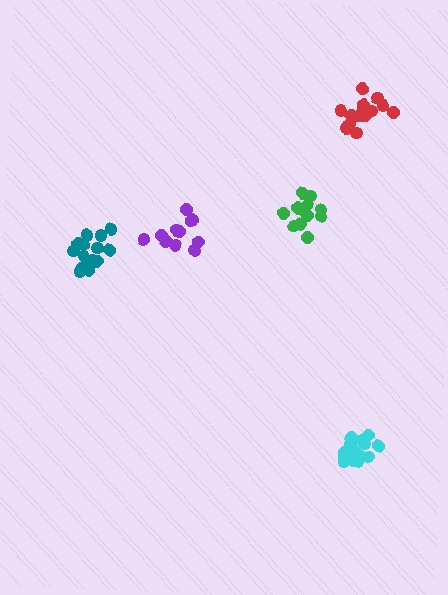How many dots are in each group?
Group 1: 17 dots, Group 2: 12 dots, Group 3: 17 dots, Group 4: 16 dots, Group 5: 11 dots (73 total).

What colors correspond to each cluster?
The clusters are colored: red, green, cyan, teal, purple.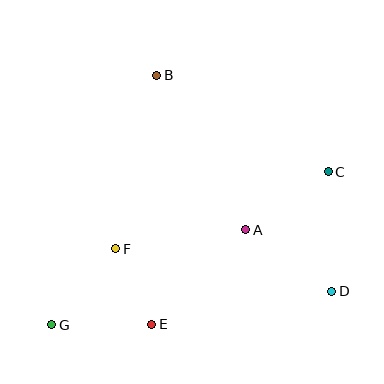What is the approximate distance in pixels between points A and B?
The distance between A and B is approximately 178 pixels.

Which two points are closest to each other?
Points E and F are closest to each other.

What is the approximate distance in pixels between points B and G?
The distance between B and G is approximately 270 pixels.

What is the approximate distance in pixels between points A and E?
The distance between A and E is approximately 133 pixels.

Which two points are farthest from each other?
Points C and G are farthest from each other.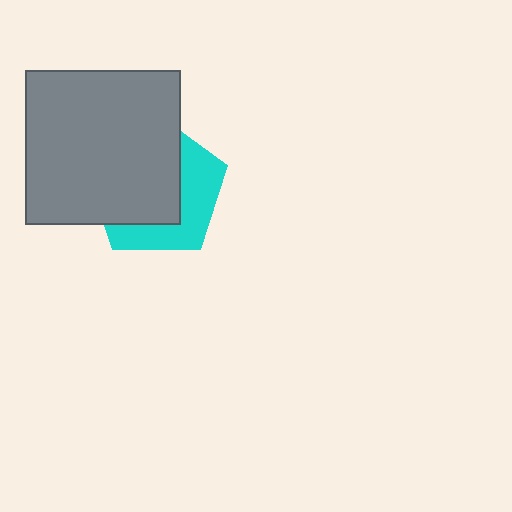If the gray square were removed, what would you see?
You would see the complete cyan pentagon.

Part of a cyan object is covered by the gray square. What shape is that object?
It is a pentagon.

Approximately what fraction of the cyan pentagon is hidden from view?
Roughly 61% of the cyan pentagon is hidden behind the gray square.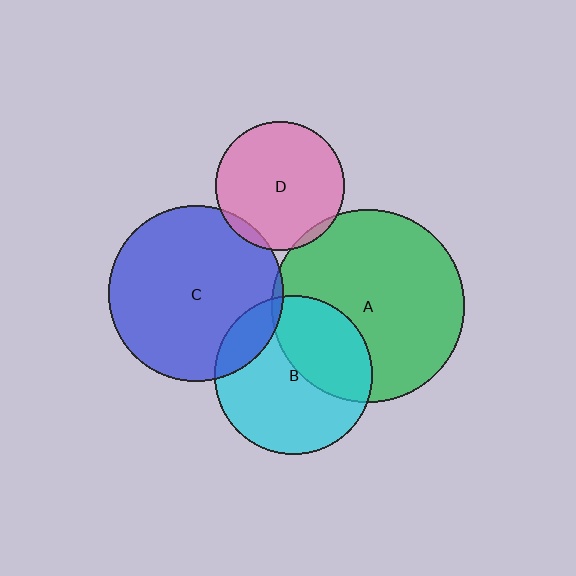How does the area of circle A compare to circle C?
Approximately 1.2 times.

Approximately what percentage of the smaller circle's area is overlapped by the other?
Approximately 15%.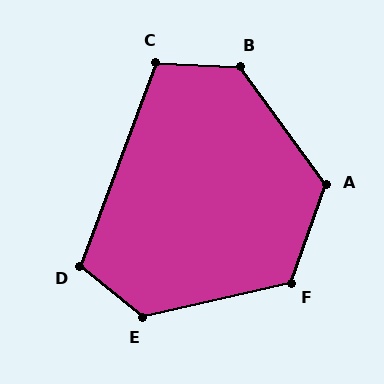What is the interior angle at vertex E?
Approximately 128 degrees (obtuse).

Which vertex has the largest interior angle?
B, at approximately 129 degrees.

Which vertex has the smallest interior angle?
C, at approximately 108 degrees.